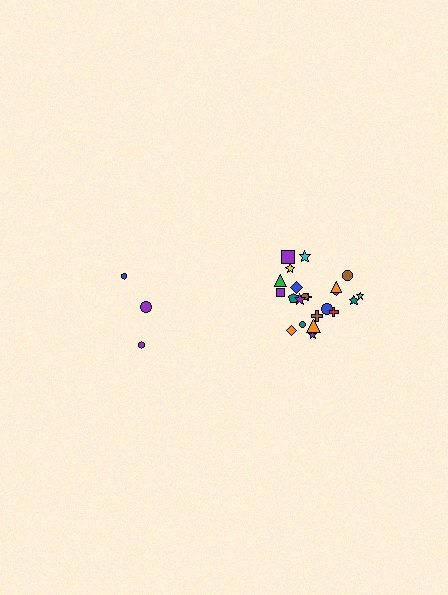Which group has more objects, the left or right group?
The right group.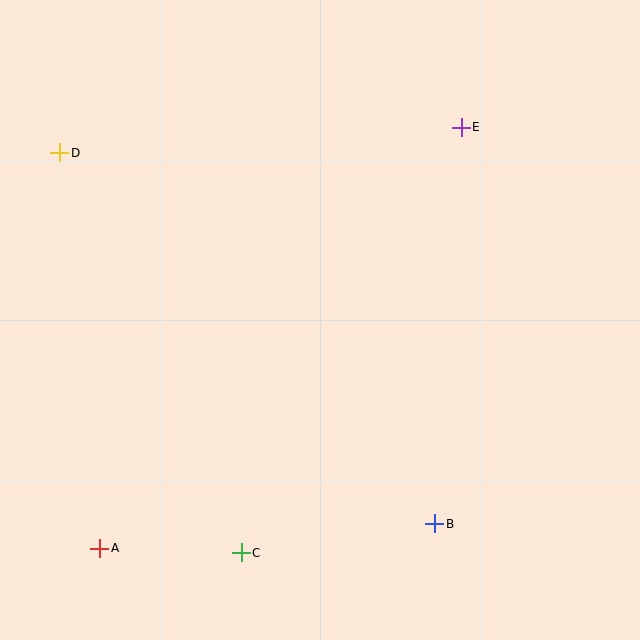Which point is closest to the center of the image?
Point B at (435, 524) is closest to the center.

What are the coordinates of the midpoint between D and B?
The midpoint between D and B is at (247, 338).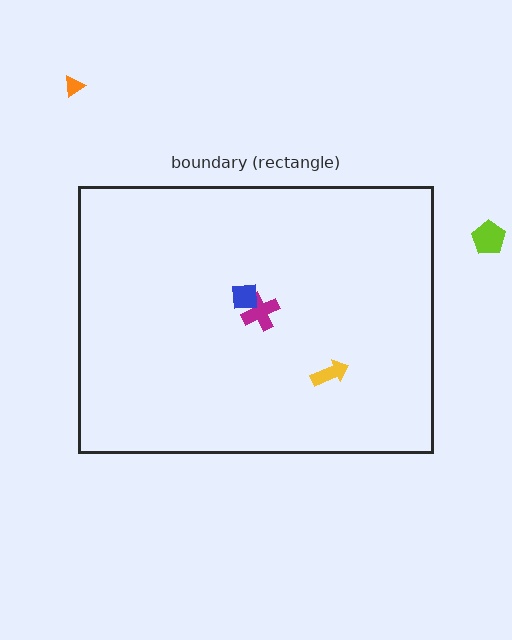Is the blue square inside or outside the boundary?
Inside.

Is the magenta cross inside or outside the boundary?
Inside.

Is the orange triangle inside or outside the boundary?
Outside.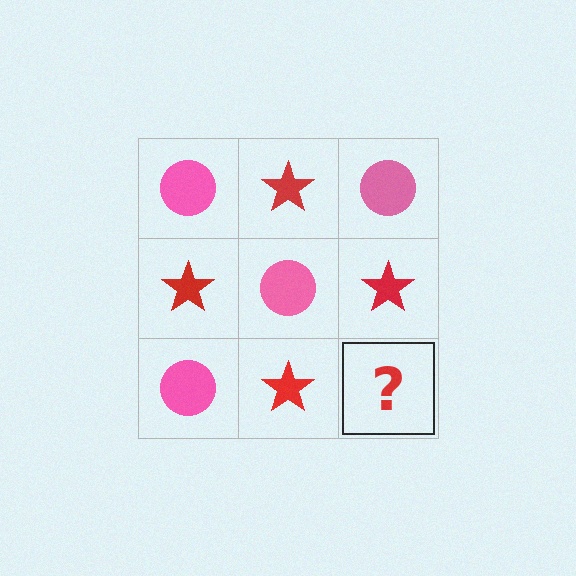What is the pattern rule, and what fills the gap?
The rule is that it alternates pink circle and red star in a checkerboard pattern. The gap should be filled with a pink circle.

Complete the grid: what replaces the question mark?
The question mark should be replaced with a pink circle.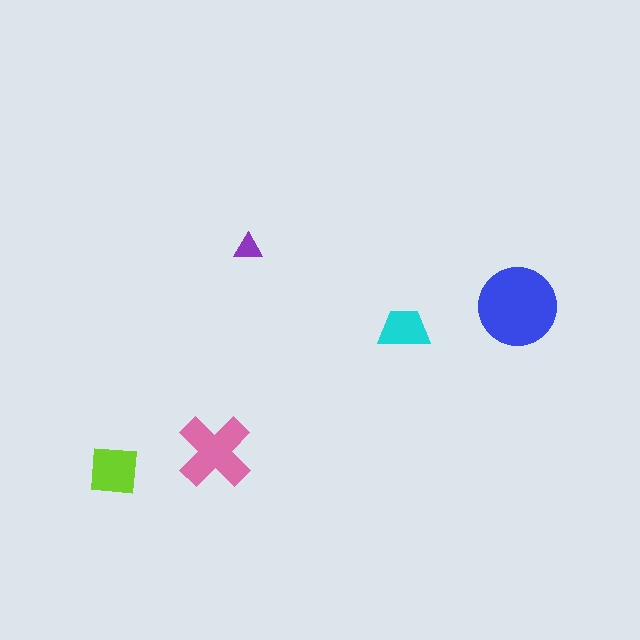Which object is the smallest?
The purple triangle.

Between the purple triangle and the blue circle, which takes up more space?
The blue circle.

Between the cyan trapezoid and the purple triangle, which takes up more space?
The cyan trapezoid.